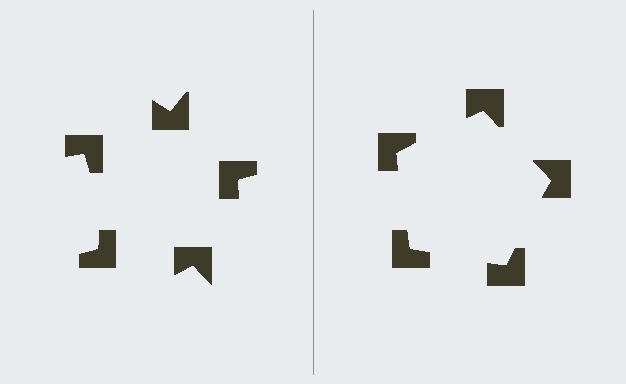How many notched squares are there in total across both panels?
10 — 5 on each side.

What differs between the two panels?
The notched squares are positioned identically on both sides; only the wedge orientations differ. On the right they align to a pentagon; on the left they are misaligned.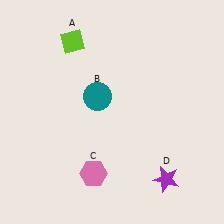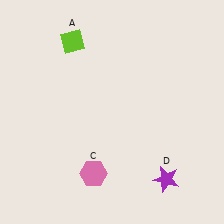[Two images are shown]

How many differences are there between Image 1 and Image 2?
There is 1 difference between the two images.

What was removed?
The teal circle (B) was removed in Image 2.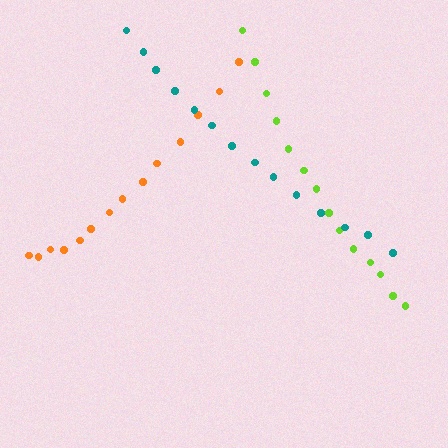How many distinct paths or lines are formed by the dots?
There are 3 distinct paths.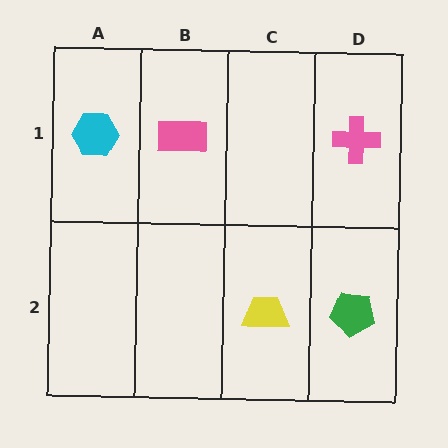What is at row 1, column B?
A pink rectangle.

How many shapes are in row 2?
2 shapes.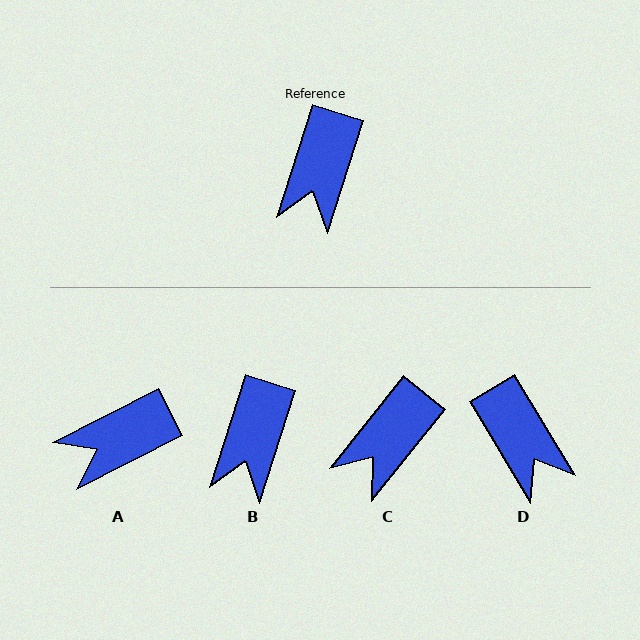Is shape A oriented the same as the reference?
No, it is off by about 45 degrees.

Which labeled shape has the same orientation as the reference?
B.